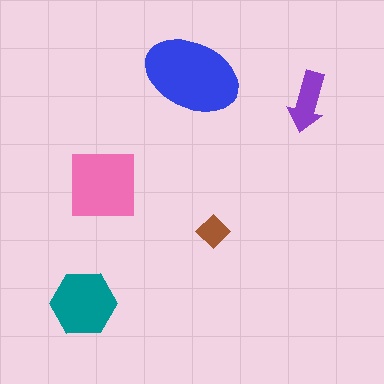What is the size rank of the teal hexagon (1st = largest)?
3rd.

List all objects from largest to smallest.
The blue ellipse, the pink square, the teal hexagon, the purple arrow, the brown diamond.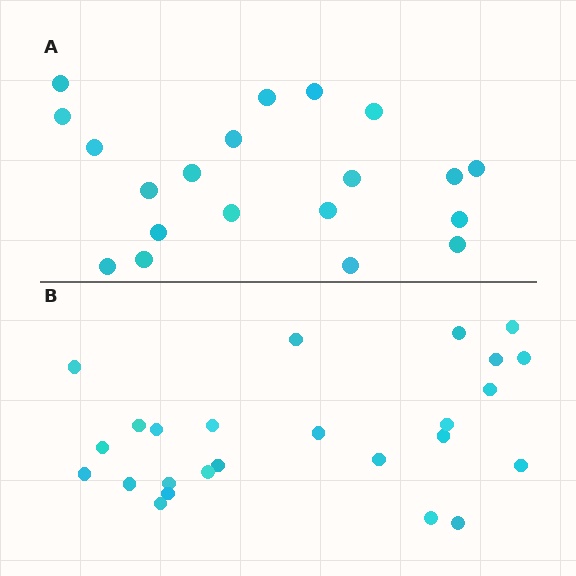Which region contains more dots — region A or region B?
Region B (the bottom region) has more dots.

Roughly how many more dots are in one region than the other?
Region B has about 5 more dots than region A.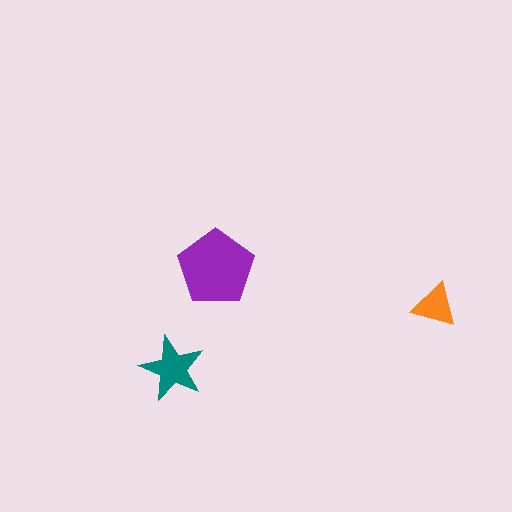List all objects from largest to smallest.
The purple pentagon, the teal star, the orange triangle.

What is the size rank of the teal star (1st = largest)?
2nd.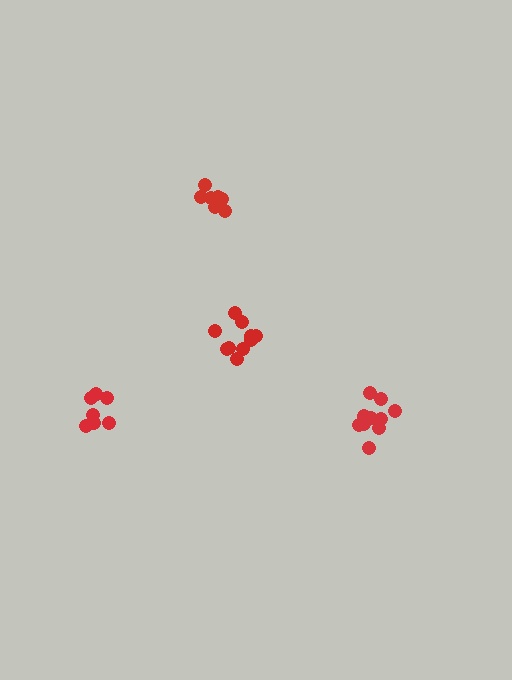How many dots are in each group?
Group 1: 7 dots, Group 2: 10 dots, Group 3: 10 dots, Group 4: 8 dots (35 total).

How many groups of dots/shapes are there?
There are 4 groups.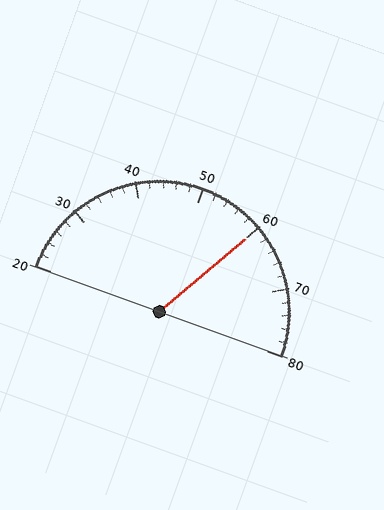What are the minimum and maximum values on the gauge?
The gauge ranges from 20 to 80.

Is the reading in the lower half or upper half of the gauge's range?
The reading is in the upper half of the range (20 to 80).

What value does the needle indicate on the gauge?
The needle indicates approximately 60.